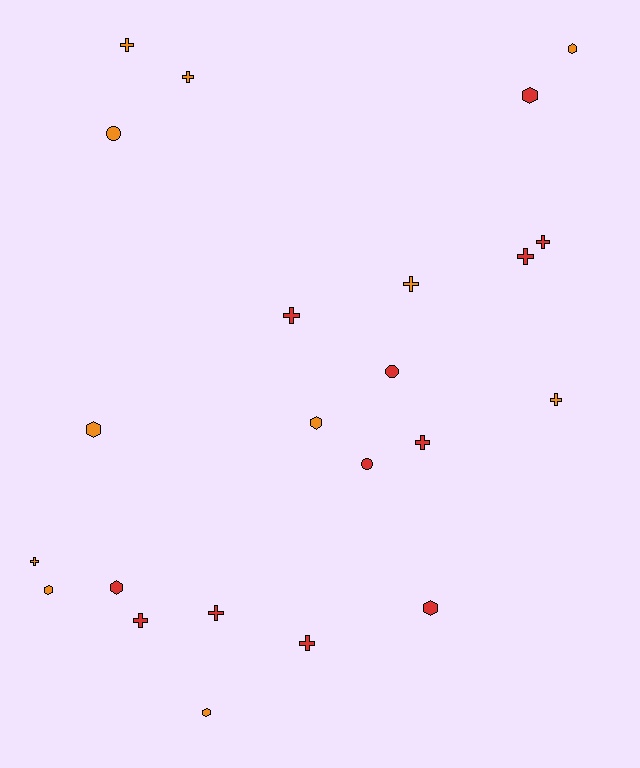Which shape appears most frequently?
Cross, with 12 objects.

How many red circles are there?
There are 2 red circles.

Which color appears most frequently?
Red, with 12 objects.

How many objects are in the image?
There are 23 objects.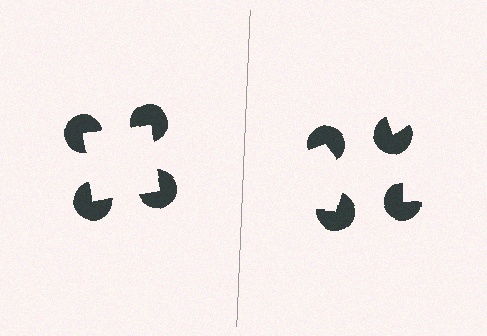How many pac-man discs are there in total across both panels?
8 — 4 on each side.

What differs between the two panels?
The pac-man discs are positioned identically on both sides; only the wedge orientations differ. On the left they align to a square; on the right they are misaligned.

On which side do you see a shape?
An illusory square appears on the left side. On the right side the wedge cuts are rotated, so no coherent shape forms.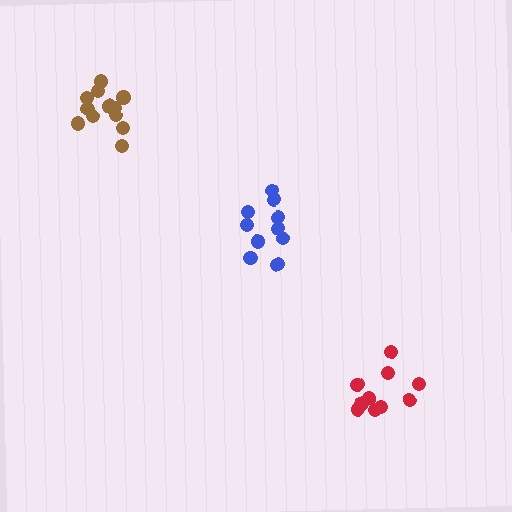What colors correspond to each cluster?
The clusters are colored: blue, red, brown.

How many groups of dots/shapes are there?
There are 3 groups.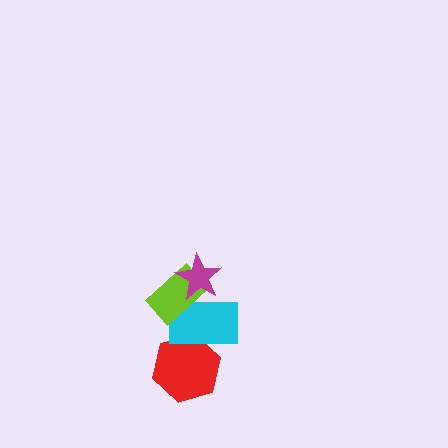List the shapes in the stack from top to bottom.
From top to bottom: the magenta star, the lime rectangle, the cyan rectangle, the red hexagon.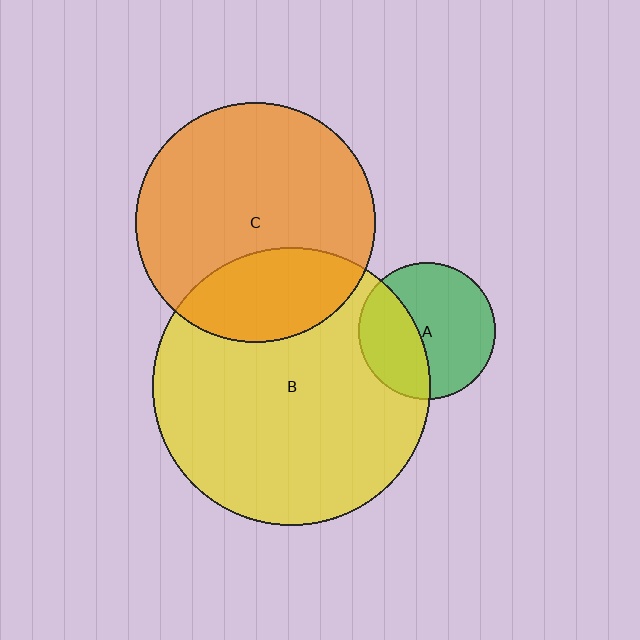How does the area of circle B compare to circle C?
Approximately 1.3 times.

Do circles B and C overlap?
Yes.